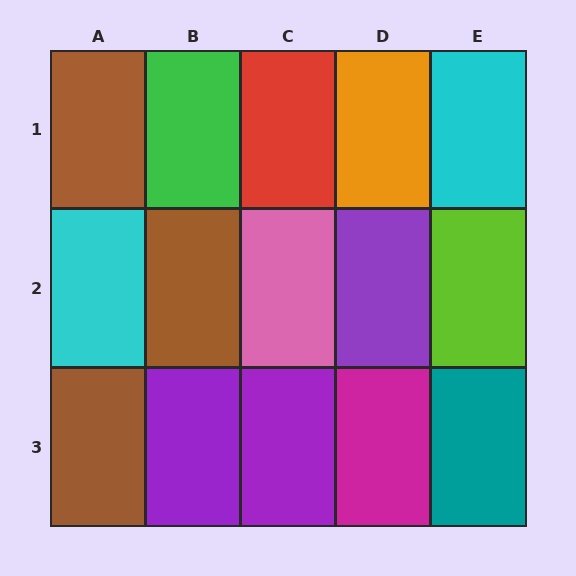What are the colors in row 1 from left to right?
Brown, green, red, orange, cyan.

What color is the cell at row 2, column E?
Lime.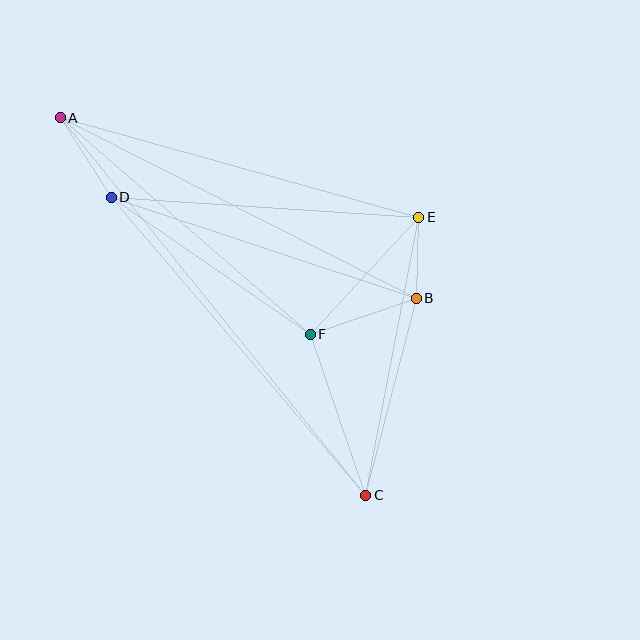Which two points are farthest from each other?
Points A and C are farthest from each other.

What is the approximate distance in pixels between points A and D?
The distance between A and D is approximately 95 pixels.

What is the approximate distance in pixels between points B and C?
The distance between B and C is approximately 203 pixels.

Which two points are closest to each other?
Points B and E are closest to each other.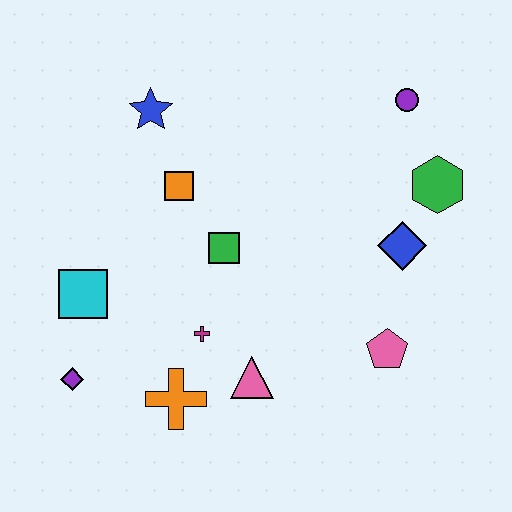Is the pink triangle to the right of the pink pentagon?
No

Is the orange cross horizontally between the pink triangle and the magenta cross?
No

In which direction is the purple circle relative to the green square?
The purple circle is to the right of the green square.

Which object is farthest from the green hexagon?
The purple diamond is farthest from the green hexagon.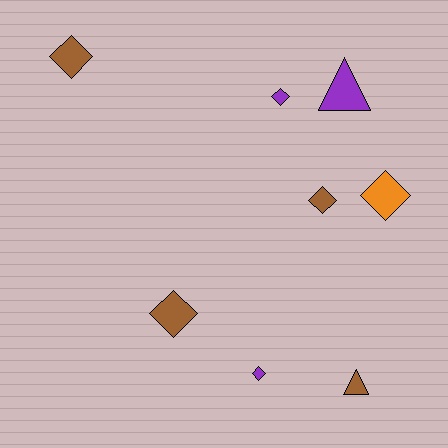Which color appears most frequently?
Brown, with 4 objects.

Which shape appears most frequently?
Diamond, with 6 objects.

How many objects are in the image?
There are 8 objects.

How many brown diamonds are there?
There are 3 brown diamonds.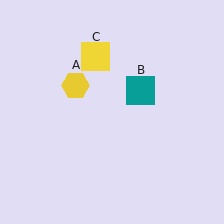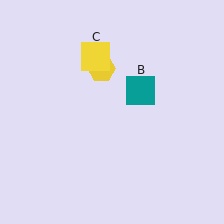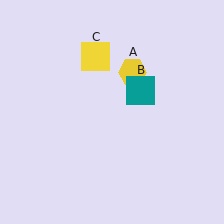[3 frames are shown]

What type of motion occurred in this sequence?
The yellow hexagon (object A) rotated clockwise around the center of the scene.